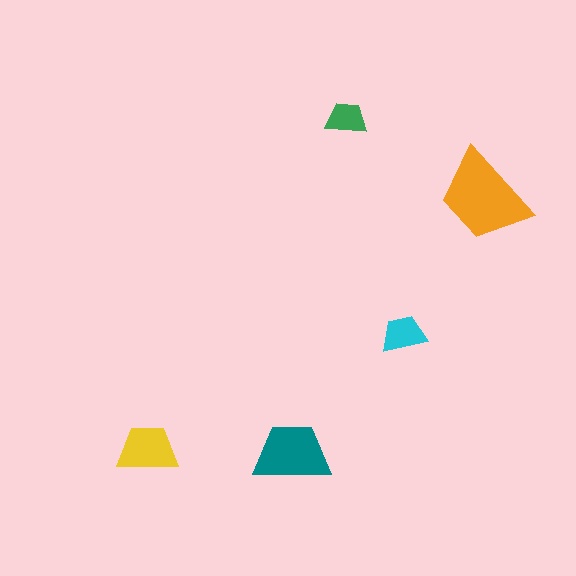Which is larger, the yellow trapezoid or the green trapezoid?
The yellow one.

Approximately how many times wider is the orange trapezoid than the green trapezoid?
About 2.5 times wider.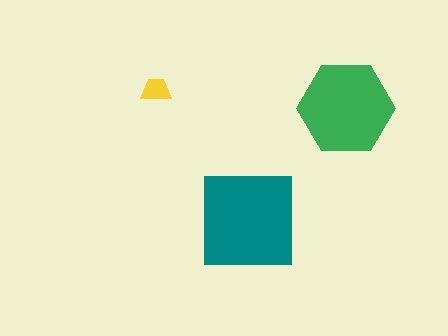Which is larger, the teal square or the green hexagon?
The teal square.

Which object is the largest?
The teal square.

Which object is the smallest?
The yellow trapezoid.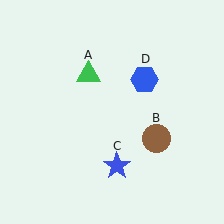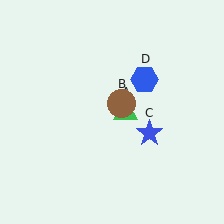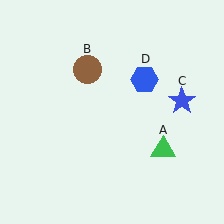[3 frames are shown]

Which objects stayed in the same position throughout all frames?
Blue hexagon (object D) remained stationary.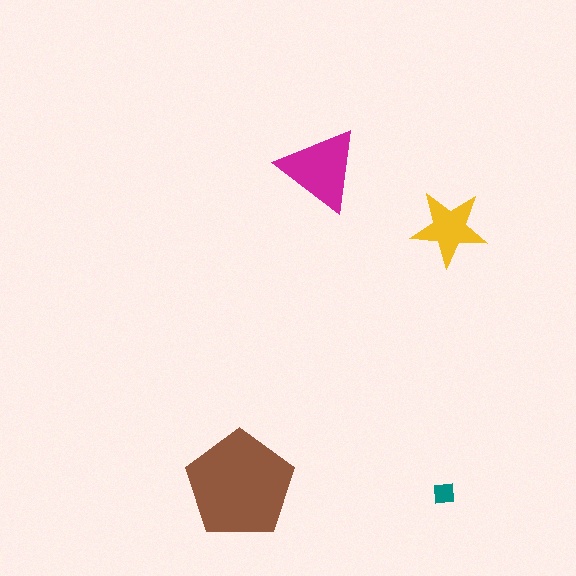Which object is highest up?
The magenta triangle is topmost.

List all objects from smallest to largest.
The teal square, the yellow star, the magenta triangle, the brown pentagon.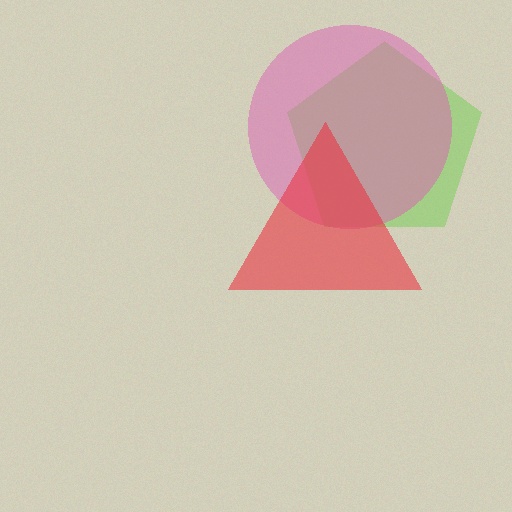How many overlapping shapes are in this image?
There are 3 overlapping shapes in the image.